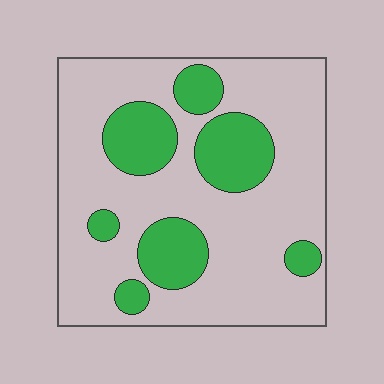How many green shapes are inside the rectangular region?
7.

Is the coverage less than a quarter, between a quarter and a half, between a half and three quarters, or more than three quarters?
Between a quarter and a half.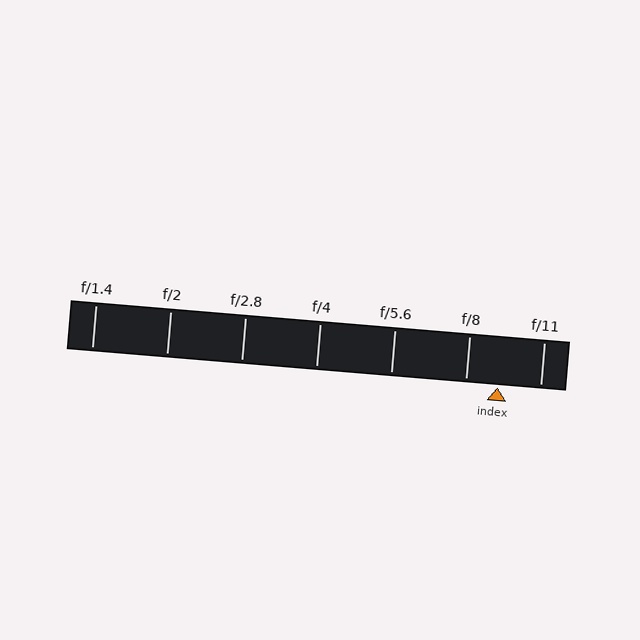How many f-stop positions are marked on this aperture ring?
There are 7 f-stop positions marked.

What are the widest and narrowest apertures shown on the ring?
The widest aperture shown is f/1.4 and the narrowest is f/11.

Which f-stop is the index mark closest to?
The index mark is closest to f/8.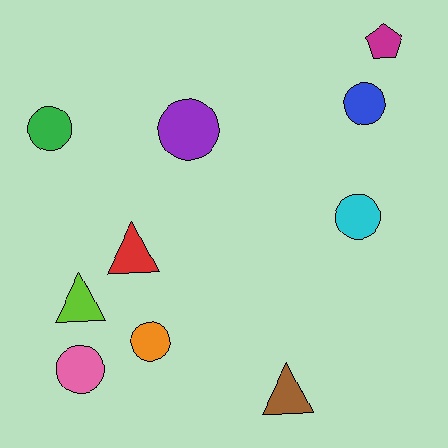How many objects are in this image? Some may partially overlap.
There are 10 objects.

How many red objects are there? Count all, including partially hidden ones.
There is 1 red object.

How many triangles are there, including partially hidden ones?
There are 3 triangles.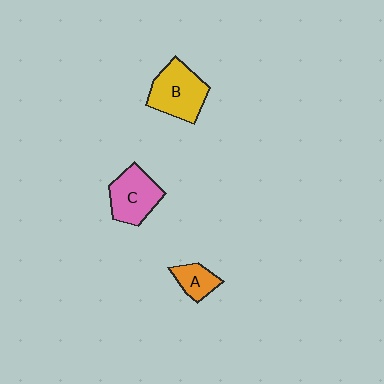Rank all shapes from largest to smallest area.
From largest to smallest: B (yellow), C (pink), A (orange).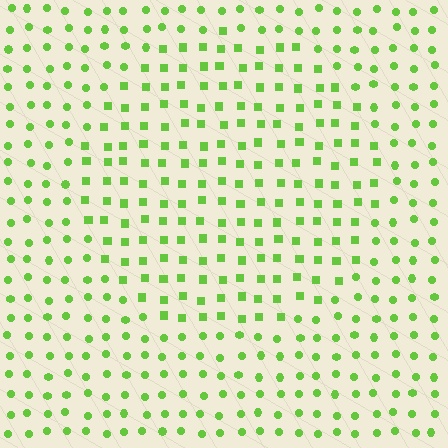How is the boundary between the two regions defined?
The boundary is defined by a change in element shape: squares inside vs. circles outside. All elements share the same color and spacing.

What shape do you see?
I see a circle.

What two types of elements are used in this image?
The image uses squares inside the circle region and circles outside it.